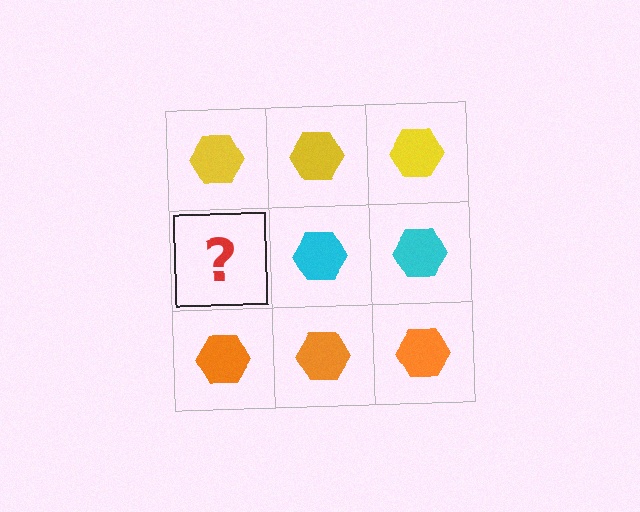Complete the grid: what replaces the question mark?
The question mark should be replaced with a cyan hexagon.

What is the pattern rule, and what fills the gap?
The rule is that each row has a consistent color. The gap should be filled with a cyan hexagon.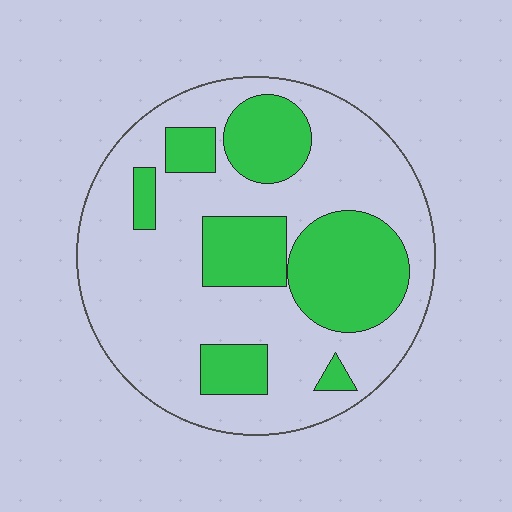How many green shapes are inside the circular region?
7.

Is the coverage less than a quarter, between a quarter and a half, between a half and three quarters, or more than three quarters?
Between a quarter and a half.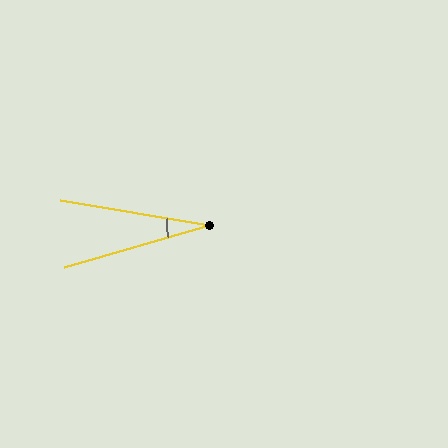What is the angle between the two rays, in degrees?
Approximately 26 degrees.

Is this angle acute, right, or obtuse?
It is acute.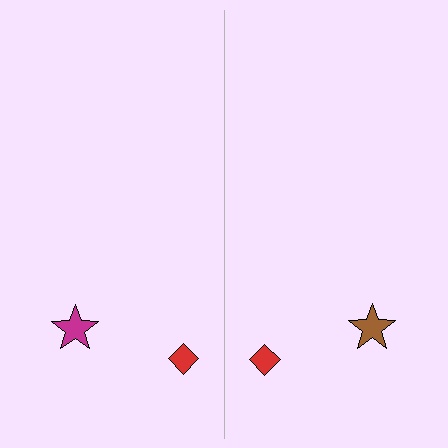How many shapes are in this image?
There are 4 shapes in this image.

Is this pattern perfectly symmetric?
No, the pattern is not perfectly symmetric. The brown star on the right side breaks the symmetry — its mirror counterpart is magenta.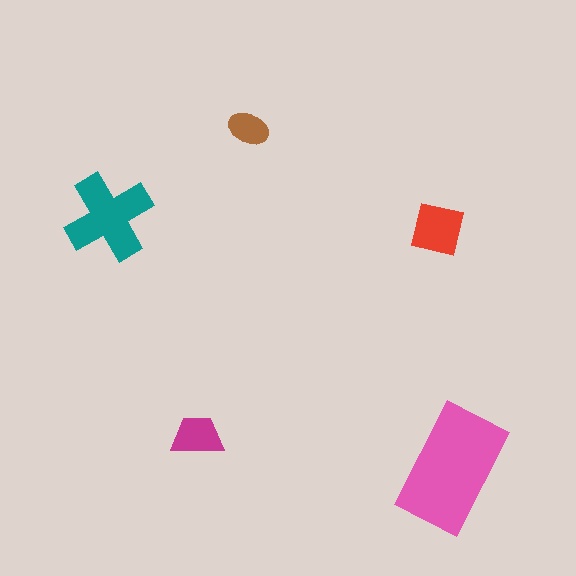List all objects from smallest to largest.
The brown ellipse, the magenta trapezoid, the red square, the teal cross, the pink rectangle.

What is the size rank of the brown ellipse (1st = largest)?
5th.